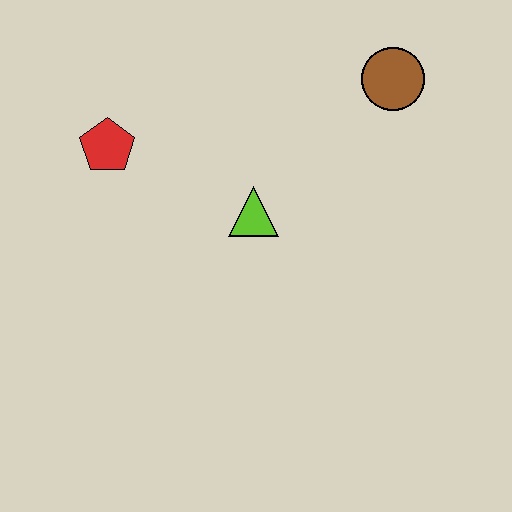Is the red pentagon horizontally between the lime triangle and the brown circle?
No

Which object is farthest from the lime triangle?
The brown circle is farthest from the lime triangle.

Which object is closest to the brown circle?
The lime triangle is closest to the brown circle.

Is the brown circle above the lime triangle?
Yes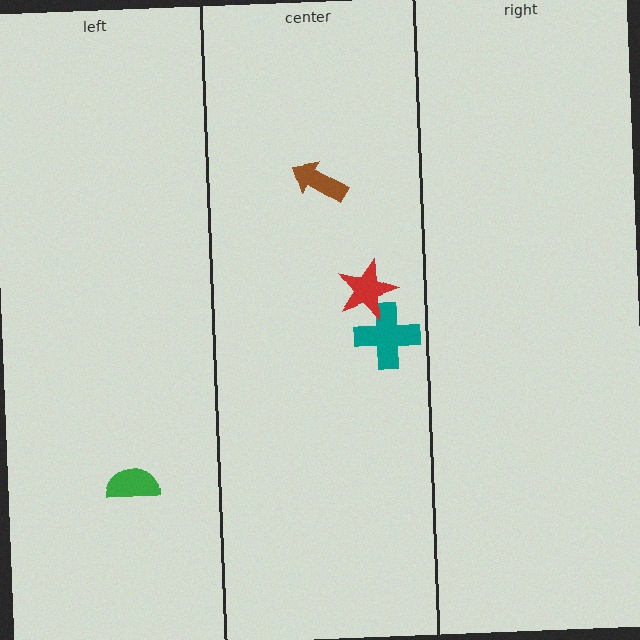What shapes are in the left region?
The green semicircle.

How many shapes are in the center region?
3.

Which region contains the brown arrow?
The center region.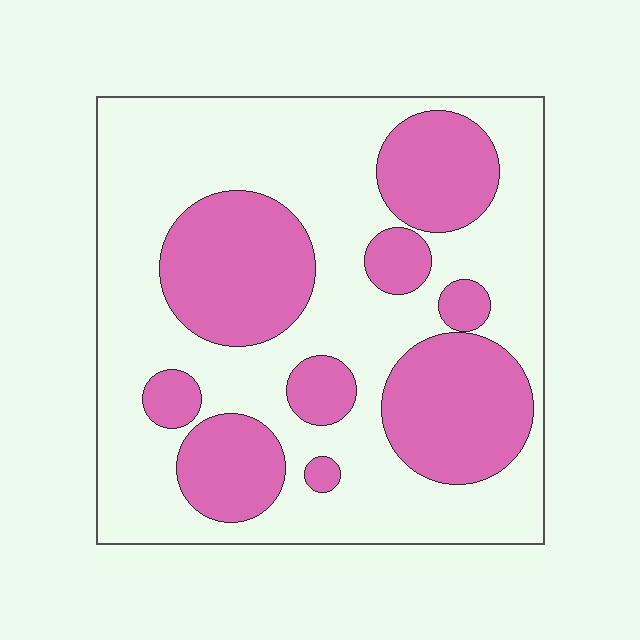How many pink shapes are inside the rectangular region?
9.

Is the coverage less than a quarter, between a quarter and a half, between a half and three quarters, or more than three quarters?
Between a quarter and a half.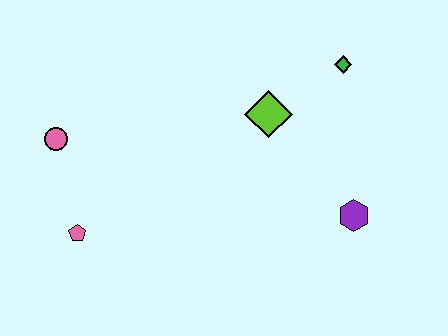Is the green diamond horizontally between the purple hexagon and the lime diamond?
Yes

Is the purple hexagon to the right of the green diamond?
Yes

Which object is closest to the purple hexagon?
The lime diamond is closest to the purple hexagon.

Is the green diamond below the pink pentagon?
No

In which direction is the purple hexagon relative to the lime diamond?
The purple hexagon is below the lime diamond.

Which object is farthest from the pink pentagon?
The green diamond is farthest from the pink pentagon.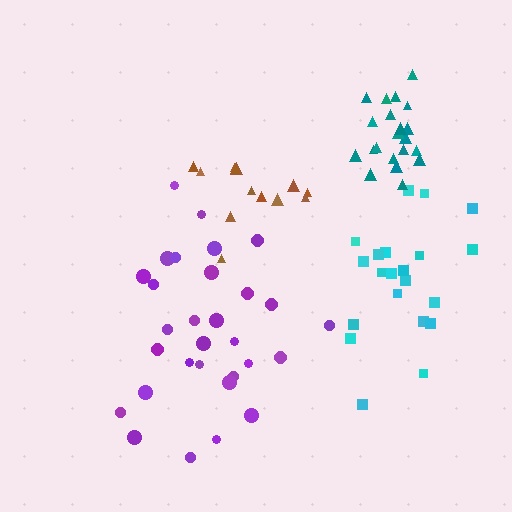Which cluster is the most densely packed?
Teal.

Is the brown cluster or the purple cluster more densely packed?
Brown.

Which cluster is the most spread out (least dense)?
Purple.